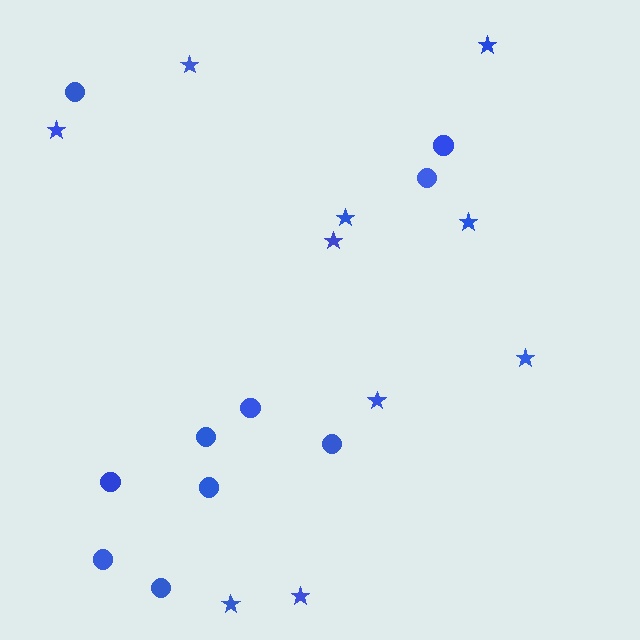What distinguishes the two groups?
There are 2 groups: one group of stars (10) and one group of circles (10).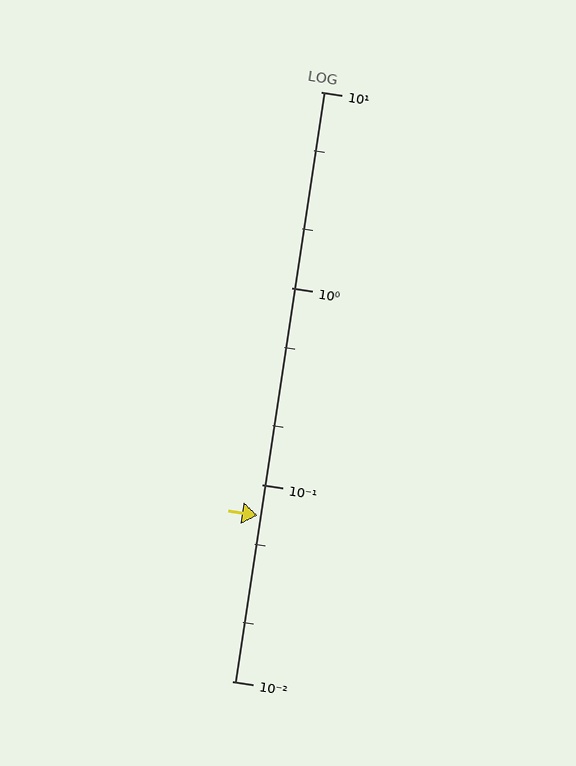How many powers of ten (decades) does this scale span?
The scale spans 3 decades, from 0.01 to 10.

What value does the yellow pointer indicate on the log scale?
The pointer indicates approximately 0.07.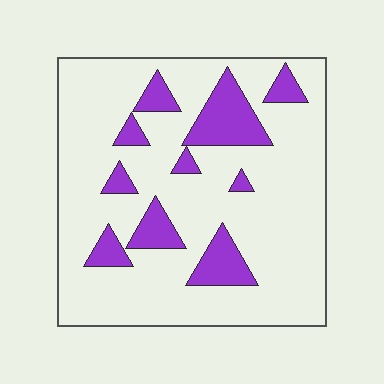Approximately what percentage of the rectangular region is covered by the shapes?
Approximately 20%.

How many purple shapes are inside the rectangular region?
10.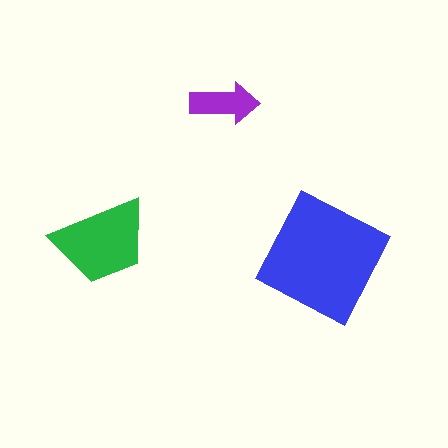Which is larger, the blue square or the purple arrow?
The blue square.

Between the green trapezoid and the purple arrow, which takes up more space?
The green trapezoid.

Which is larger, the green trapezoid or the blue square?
The blue square.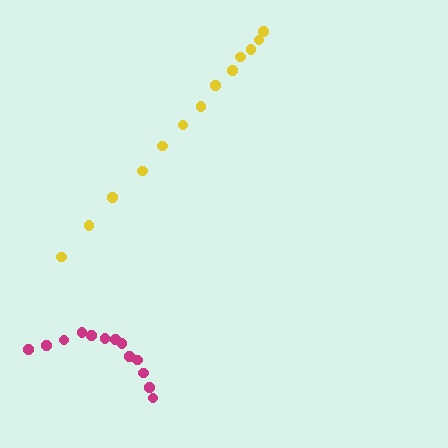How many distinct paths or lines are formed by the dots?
There are 2 distinct paths.